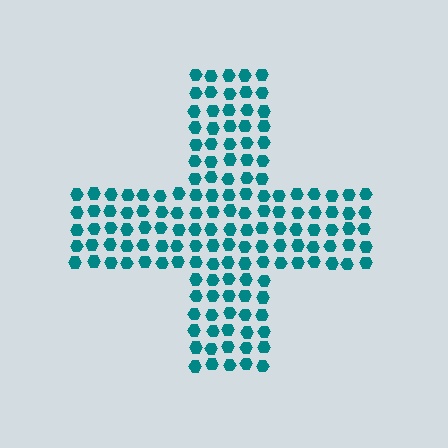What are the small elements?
The small elements are hexagons.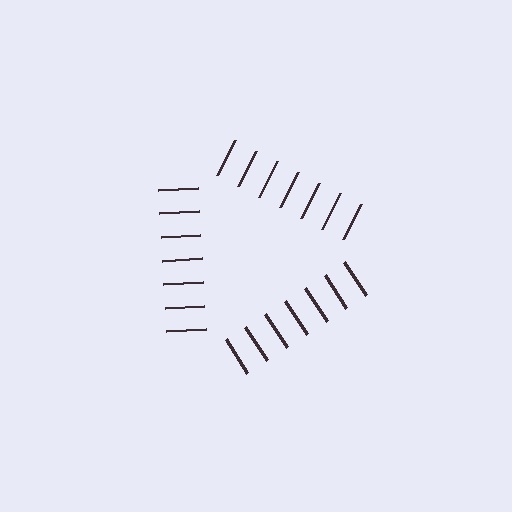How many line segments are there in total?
21 — 7 along each of the 3 edges.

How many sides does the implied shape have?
3 sides — the line-ends trace a triangle.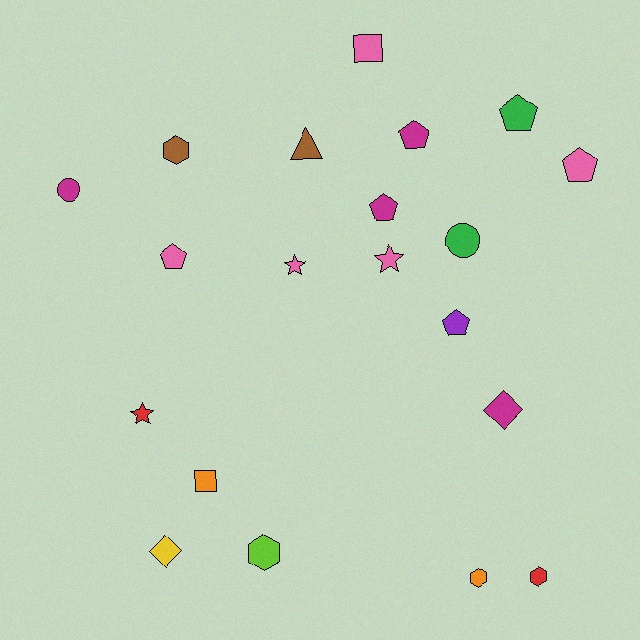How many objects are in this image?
There are 20 objects.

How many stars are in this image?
There are 3 stars.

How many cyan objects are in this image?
There are no cyan objects.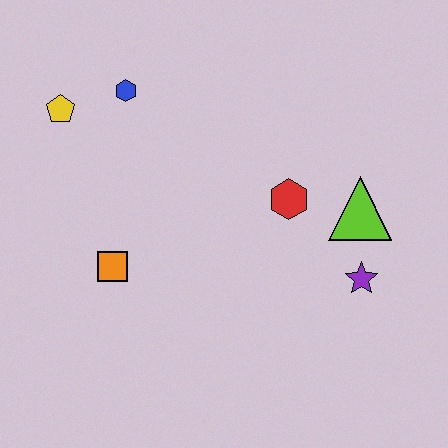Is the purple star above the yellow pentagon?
No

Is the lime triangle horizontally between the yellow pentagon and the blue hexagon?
No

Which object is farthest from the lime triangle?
The yellow pentagon is farthest from the lime triangle.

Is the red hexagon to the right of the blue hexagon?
Yes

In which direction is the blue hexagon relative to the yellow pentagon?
The blue hexagon is to the right of the yellow pentagon.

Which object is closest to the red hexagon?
The lime triangle is closest to the red hexagon.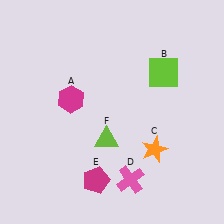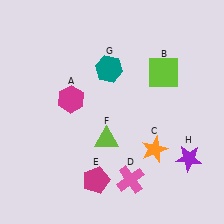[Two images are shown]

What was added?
A teal hexagon (G), a purple star (H) were added in Image 2.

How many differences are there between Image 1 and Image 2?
There are 2 differences between the two images.